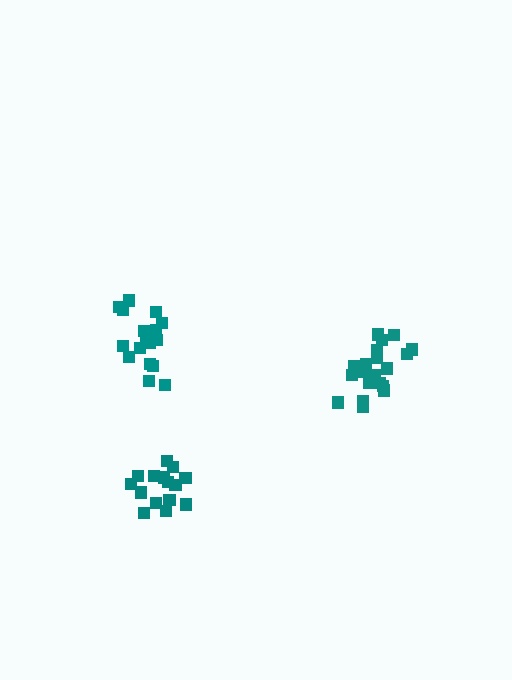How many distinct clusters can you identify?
There are 3 distinct clusters.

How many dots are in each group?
Group 1: 17 dots, Group 2: 15 dots, Group 3: 21 dots (53 total).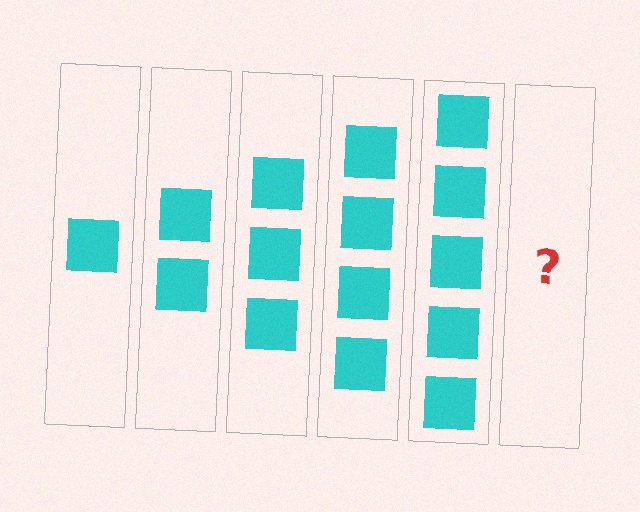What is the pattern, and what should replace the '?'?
The pattern is that each step adds one more square. The '?' should be 6 squares.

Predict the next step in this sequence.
The next step is 6 squares.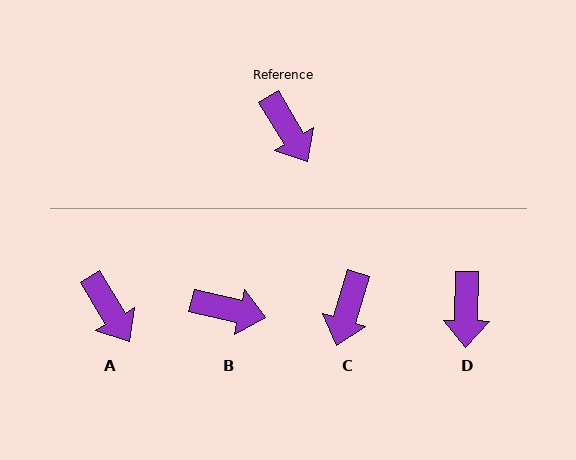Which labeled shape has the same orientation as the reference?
A.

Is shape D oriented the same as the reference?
No, it is off by about 32 degrees.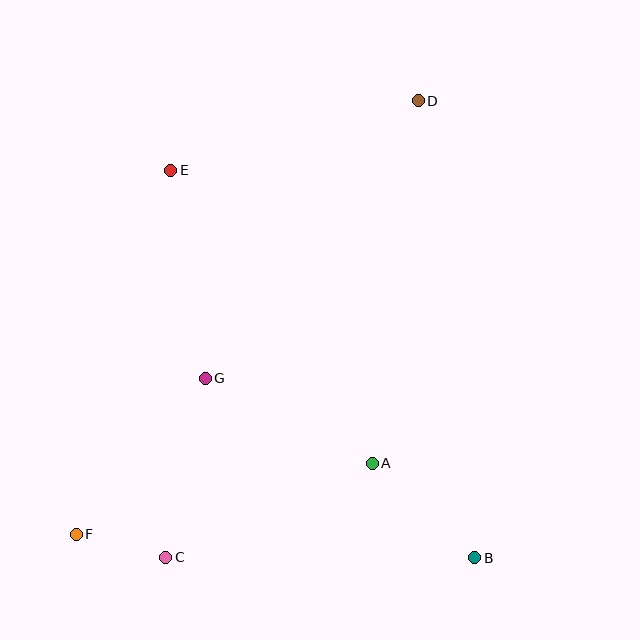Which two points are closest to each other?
Points C and F are closest to each other.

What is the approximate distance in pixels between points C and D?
The distance between C and D is approximately 522 pixels.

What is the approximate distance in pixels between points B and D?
The distance between B and D is approximately 461 pixels.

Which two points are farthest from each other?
Points D and F are farthest from each other.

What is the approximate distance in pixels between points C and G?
The distance between C and G is approximately 183 pixels.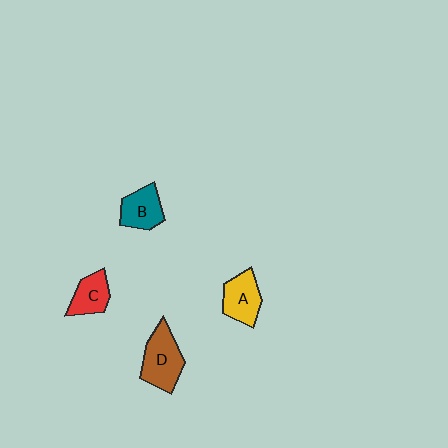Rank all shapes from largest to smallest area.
From largest to smallest: D (brown), A (yellow), B (teal), C (red).